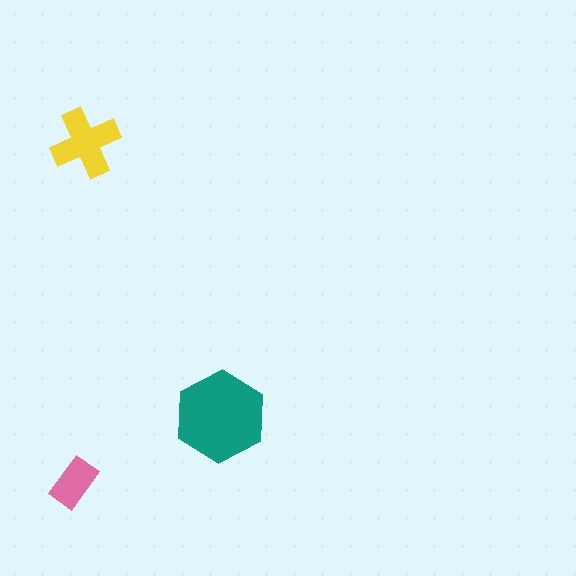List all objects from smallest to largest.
The pink rectangle, the yellow cross, the teal hexagon.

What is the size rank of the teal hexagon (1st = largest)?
1st.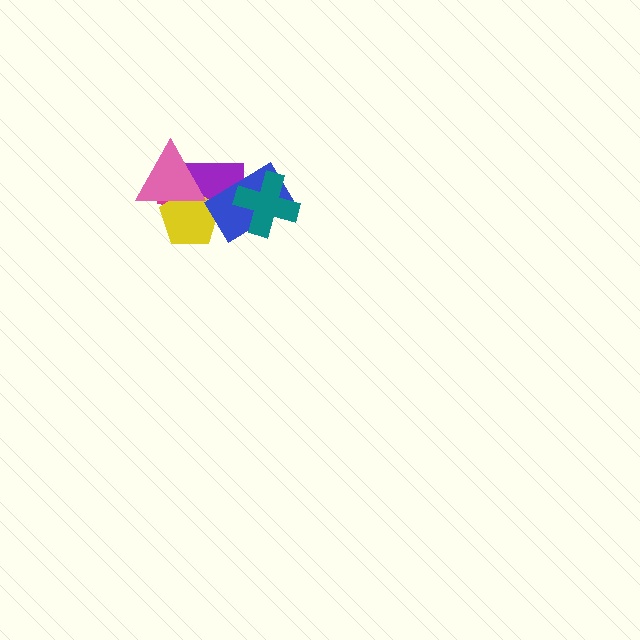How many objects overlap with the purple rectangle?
4 objects overlap with the purple rectangle.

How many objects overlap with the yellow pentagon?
4 objects overlap with the yellow pentagon.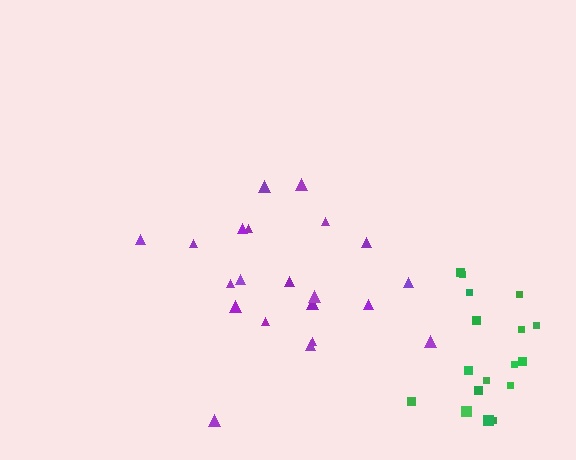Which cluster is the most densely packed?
Green.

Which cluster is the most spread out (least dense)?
Purple.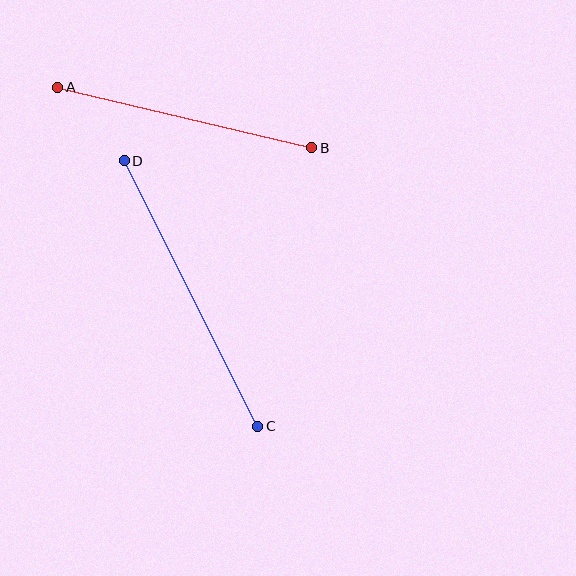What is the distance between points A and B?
The distance is approximately 261 pixels.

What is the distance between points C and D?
The distance is approximately 297 pixels.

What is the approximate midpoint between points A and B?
The midpoint is at approximately (185, 117) pixels.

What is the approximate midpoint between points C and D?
The midpoint is at approximately (191, 293) pixels.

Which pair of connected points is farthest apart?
Points C and D are farthest apart.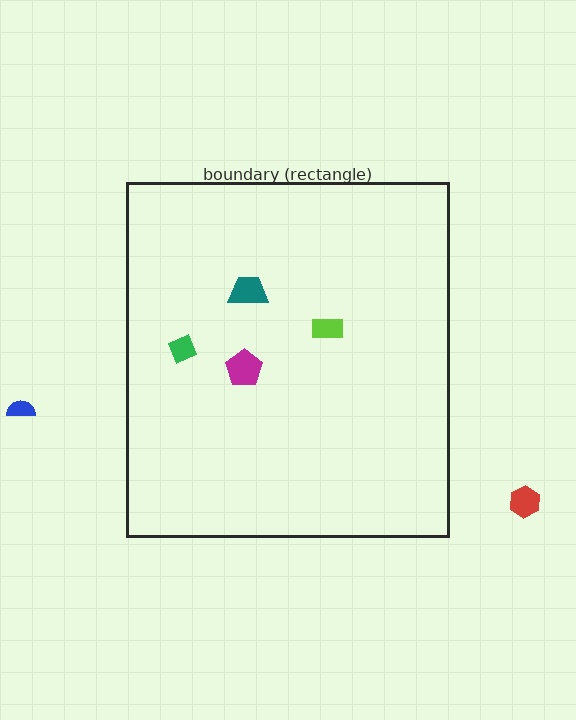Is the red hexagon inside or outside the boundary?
Outside.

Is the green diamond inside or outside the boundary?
Inside.